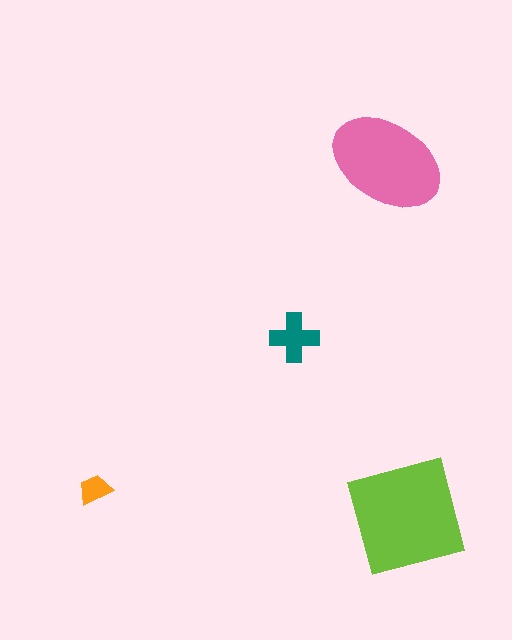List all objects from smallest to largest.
The orange trapezoid, the teal cross, the pink ellipse, the lime square.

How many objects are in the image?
There are 4 objects in the image.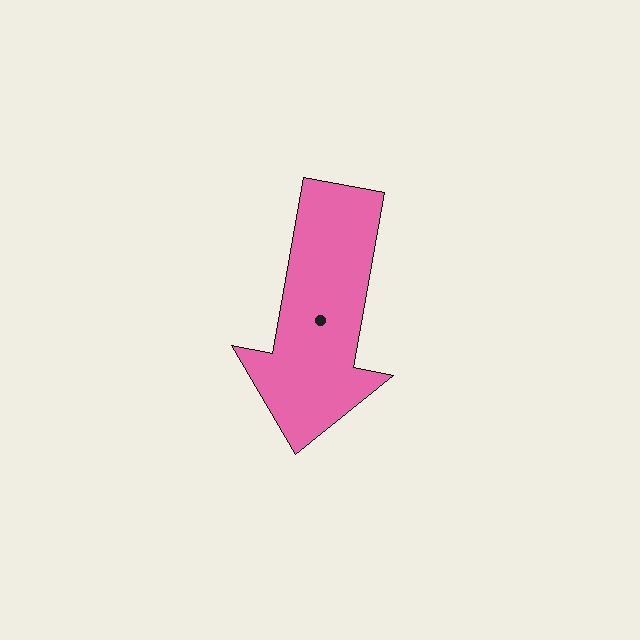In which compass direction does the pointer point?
South.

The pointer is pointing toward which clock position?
Roughly 6 o'clock.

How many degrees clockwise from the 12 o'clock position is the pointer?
Approximately 190 degrees.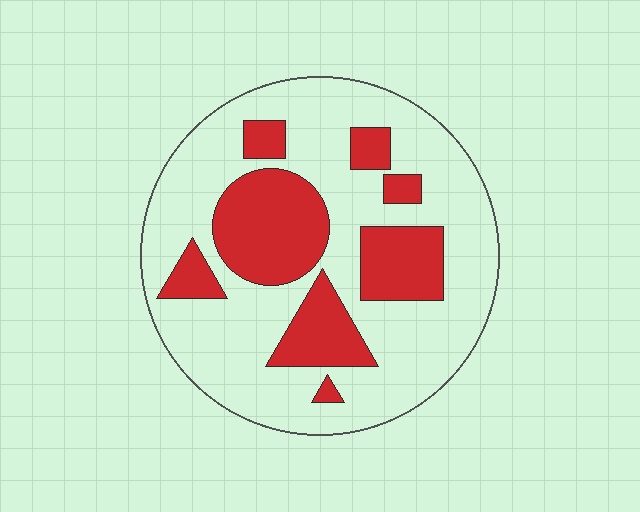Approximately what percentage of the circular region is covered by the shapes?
Approximately 30%.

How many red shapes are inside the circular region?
8.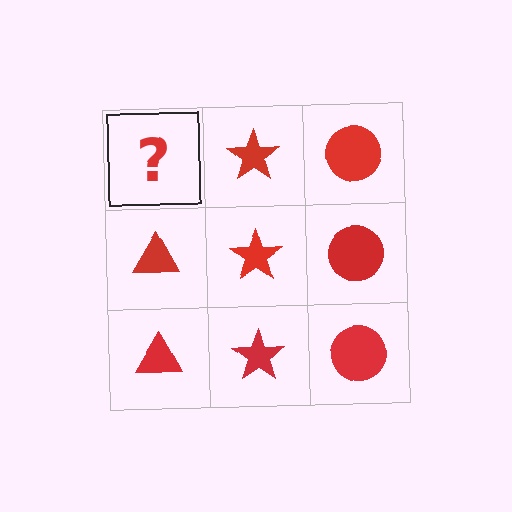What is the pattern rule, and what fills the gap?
The rule is that each column has a consistent shape. The gap should be filled with a red triangle.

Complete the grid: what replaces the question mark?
The question mark should be replaced with a red triangle.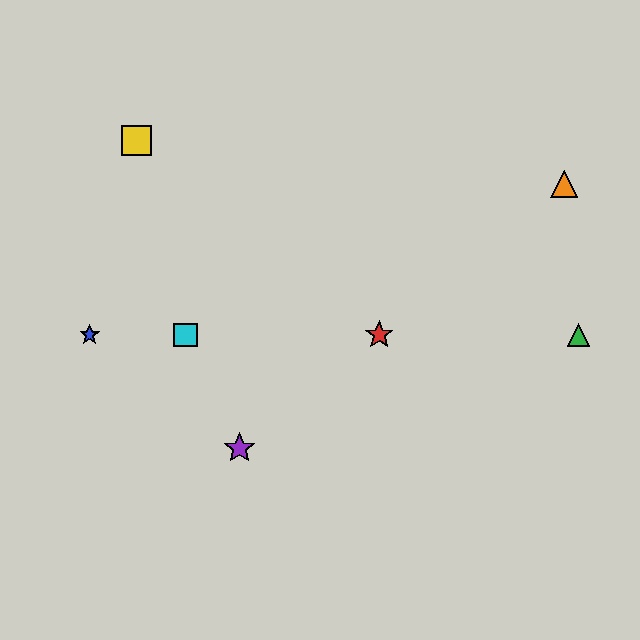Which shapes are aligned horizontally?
The red star, the blue star, the green triangle, the cyan square are aligned horizontally.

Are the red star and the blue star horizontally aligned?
Yes, both are at y≈335.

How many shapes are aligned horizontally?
4 shapes (the red star, the blue star, the green triangle, the cyan square) are aligned horizontally.